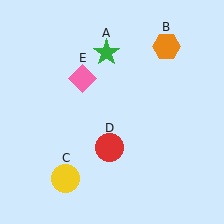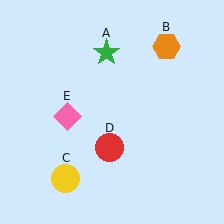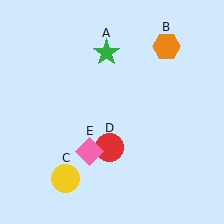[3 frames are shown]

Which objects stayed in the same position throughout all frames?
Green star (object A) and orange hexagon (object B) and yellow circle (object C) and red circle (object D) remained stationary.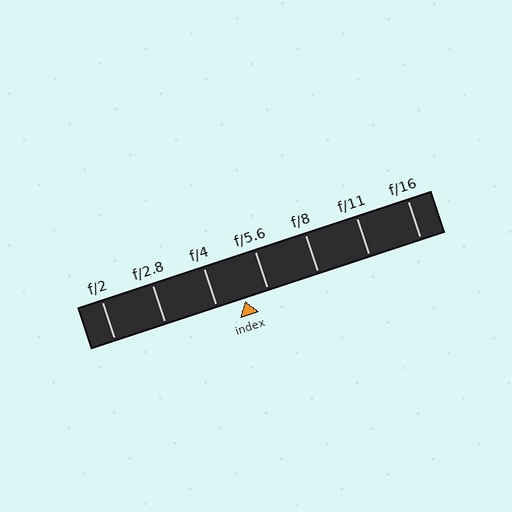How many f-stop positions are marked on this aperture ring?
There are 7 f-stop positions marked.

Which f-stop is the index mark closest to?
The index mark is closest to f/5.6.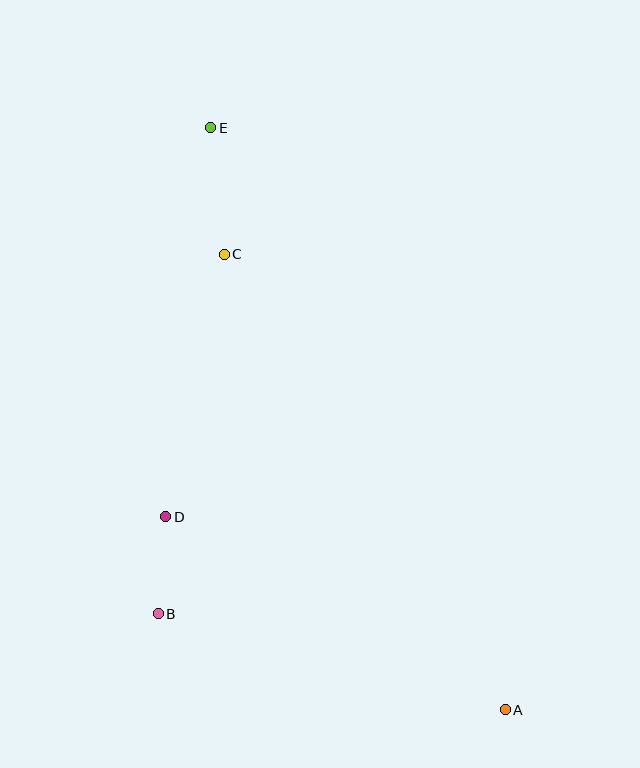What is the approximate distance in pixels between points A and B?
The distance between A and B is approximately 360 pixels.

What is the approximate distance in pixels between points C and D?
The distance between C and D is approximately 269 pixels.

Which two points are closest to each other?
Points B and D are closest to each other.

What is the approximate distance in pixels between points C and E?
The distance between C and E is approximately 127 pixels.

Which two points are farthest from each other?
Points A and E are farthest from each other.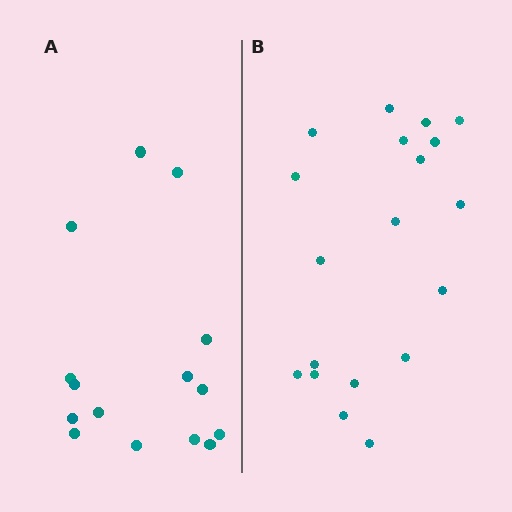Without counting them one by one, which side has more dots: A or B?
Region B (the right region) has more dots.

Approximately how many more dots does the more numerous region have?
Region B has about 4 more dots than region A.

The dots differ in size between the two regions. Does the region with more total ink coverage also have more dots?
No. Region A has more total ink coverage because its dots are larger, but region B actually contains more individual dots. Total area can be misleading — the number of items is what matters here.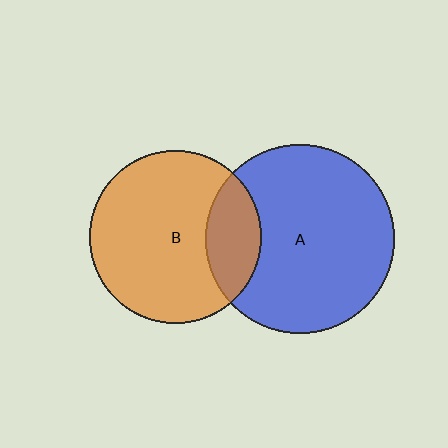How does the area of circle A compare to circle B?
Approximately 1.2 times.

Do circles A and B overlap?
Yes.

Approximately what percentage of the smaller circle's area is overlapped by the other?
Approximately 20%.